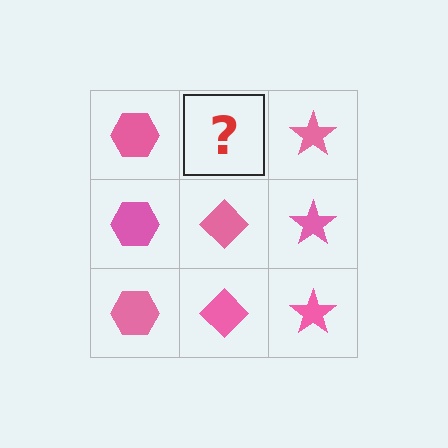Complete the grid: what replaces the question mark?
The question mark should be replaced with a pink diamond.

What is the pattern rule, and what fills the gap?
The rule is that each column has a consistent shape. The gap should be filled with a pink diamond.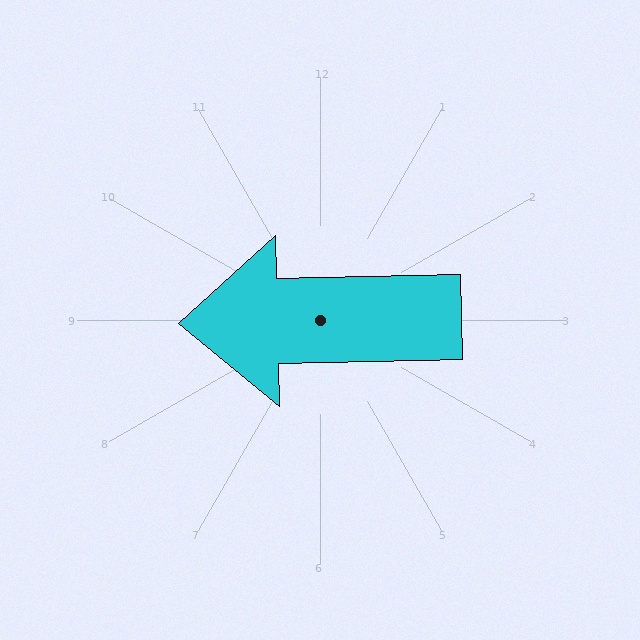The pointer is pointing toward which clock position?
Roughly 9 o'clock.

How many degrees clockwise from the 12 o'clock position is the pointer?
Approximately 269 degrees.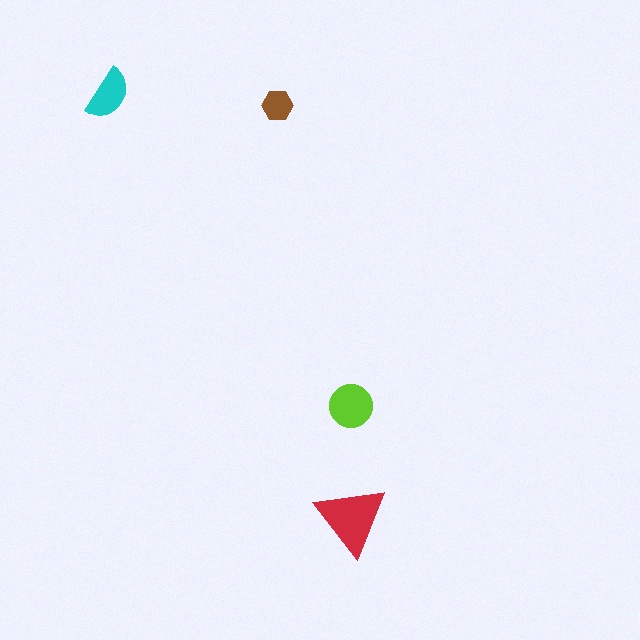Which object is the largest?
The red triangle.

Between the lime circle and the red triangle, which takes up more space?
The red triangle.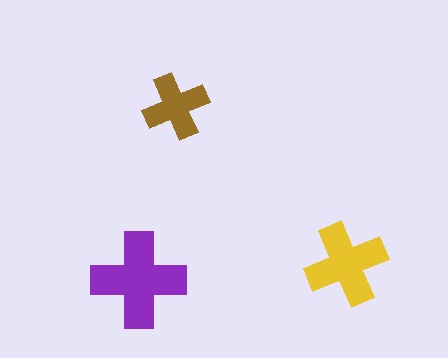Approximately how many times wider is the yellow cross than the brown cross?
About 1.5 times wider.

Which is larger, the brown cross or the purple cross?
The purple one.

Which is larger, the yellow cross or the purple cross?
The purple one.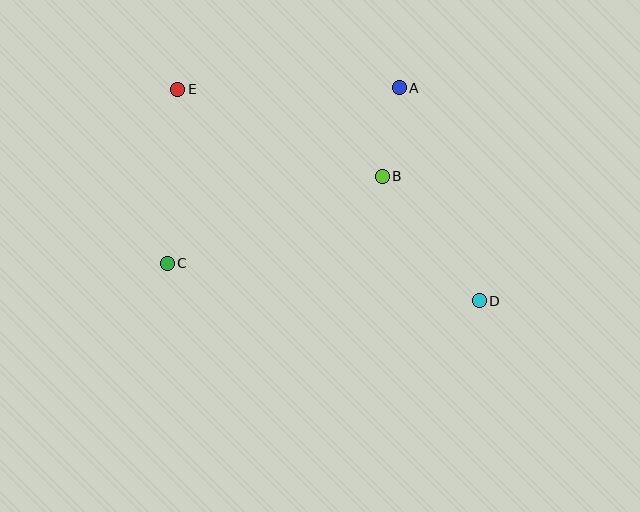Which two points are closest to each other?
Points A and B are closest to each other.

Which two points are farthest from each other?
Points D and E are farthest from each other.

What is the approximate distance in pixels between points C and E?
The distance between C and E is approximately 174 pixels.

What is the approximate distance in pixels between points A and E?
The distance between A and E is approximately 221 pixels.